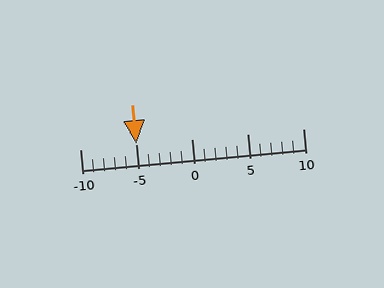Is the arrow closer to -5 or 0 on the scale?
The arrow is closer to -5.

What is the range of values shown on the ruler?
The ruler shows values from -10 to 10.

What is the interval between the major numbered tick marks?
The major tick marks are spaced 5 units apart.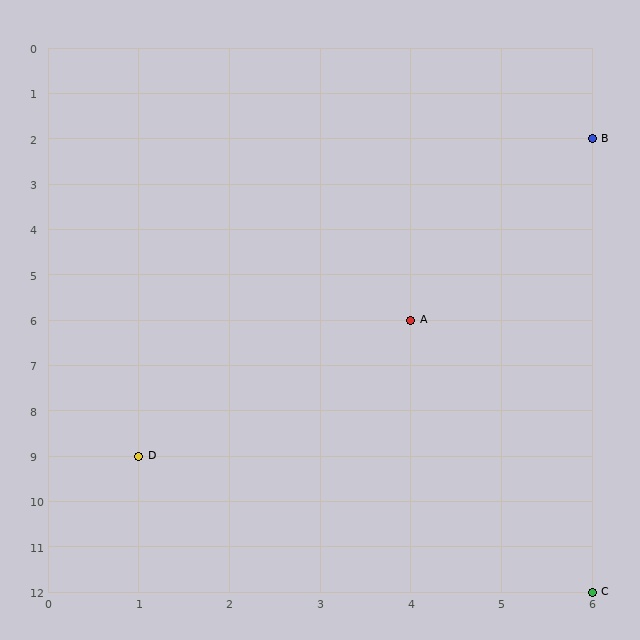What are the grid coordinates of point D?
Point D is at grid coordinates (1, 9).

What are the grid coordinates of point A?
Point A is at grid coordinates (4, 6).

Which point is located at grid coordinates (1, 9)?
Point D is at (1, 9).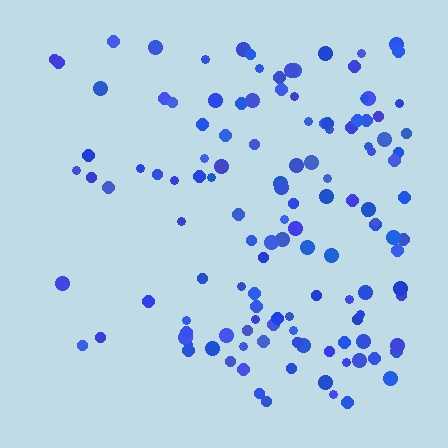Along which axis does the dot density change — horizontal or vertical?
Horizontal.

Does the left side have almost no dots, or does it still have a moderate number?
Still a moderate number, just noticeably fewer than the right.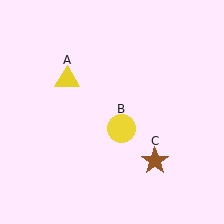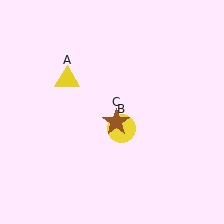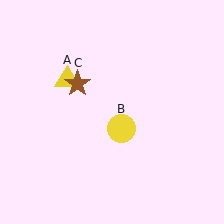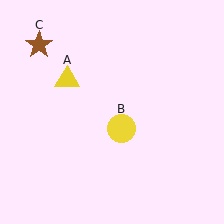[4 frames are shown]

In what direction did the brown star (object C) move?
The brown star (object C) moved up and to the left.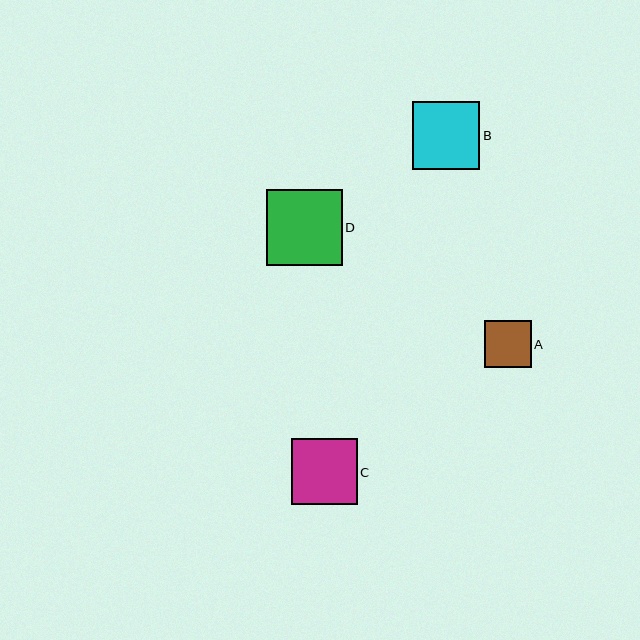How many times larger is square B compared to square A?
Square B is approximately 1.4 times the size of square A.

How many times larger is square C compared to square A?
Square C is approximately 1.4 times the size of square A.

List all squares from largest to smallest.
From largest to smallest: D, B, C, A.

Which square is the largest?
Square D is the largest with a size of approximately 76 pixels.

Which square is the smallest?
Square A is the smallest with a size of approximately 47 pixels.